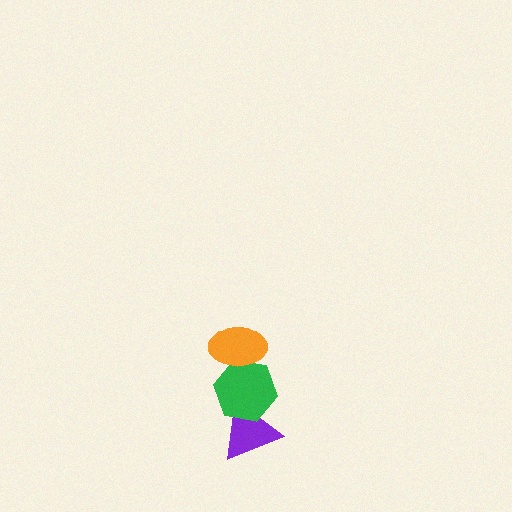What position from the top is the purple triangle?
The purple triangle is 3rd from the top.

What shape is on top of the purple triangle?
The green hexagon is on top of the purple triangle.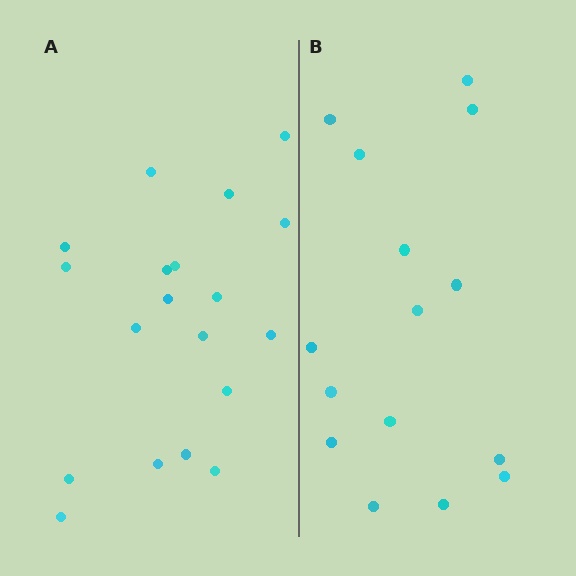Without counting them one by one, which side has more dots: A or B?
Region A (the left region) has more dots.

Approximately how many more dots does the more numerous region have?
Region A has about 4 more dots than region B.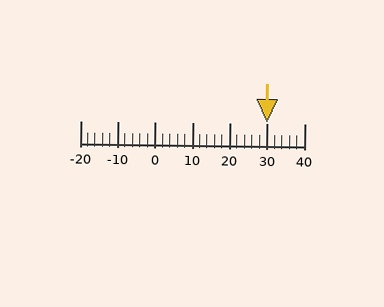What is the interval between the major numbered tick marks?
The major tick marks are spaced 10 units apart.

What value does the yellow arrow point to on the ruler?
The yellow arrow points to approximately 30.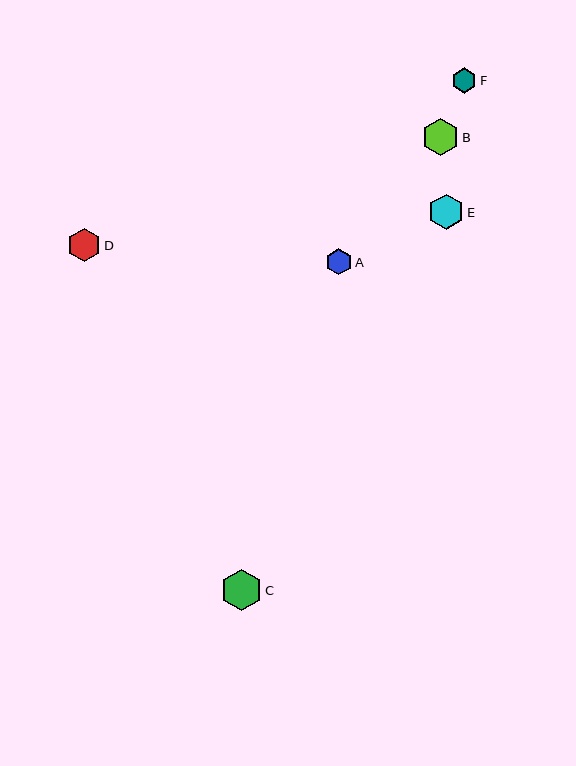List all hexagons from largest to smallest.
From largest to smallest: C, B, E, D, A, F.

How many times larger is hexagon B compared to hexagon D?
Hexagon B is approximately 1.1 times the size of hexagon D.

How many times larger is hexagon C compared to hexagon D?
Hexagon C is approximately 1.2 times the size of hexagon D.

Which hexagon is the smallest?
Hexagon F is the smallest with a size of approximately 25 pixels.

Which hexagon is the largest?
Hexagon C is the largest with a size of approximately 42 pixels.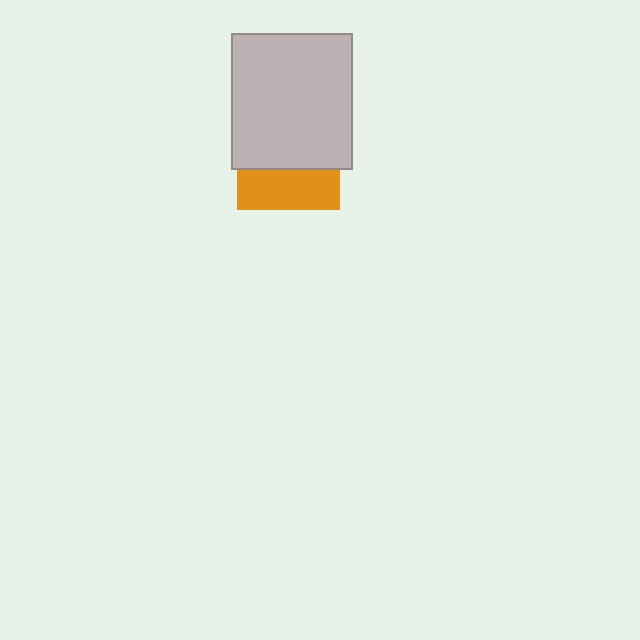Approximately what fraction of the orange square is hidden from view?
Roughly 61% of the orange square is hidden behind the light gray rectangle.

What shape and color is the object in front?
The object in front is a light gray rectangle.